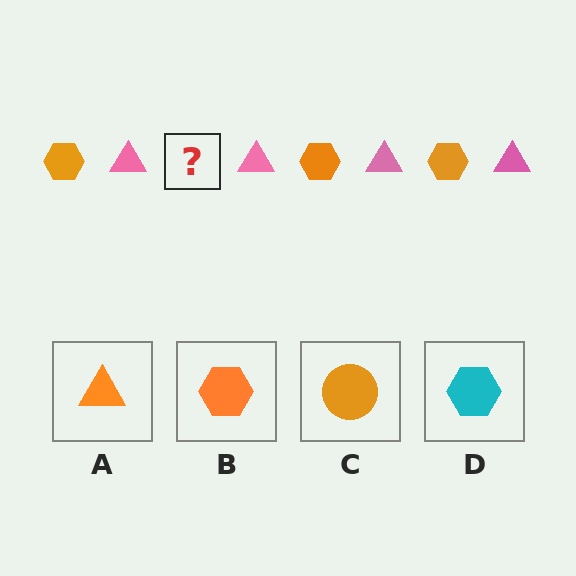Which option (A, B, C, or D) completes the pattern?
B.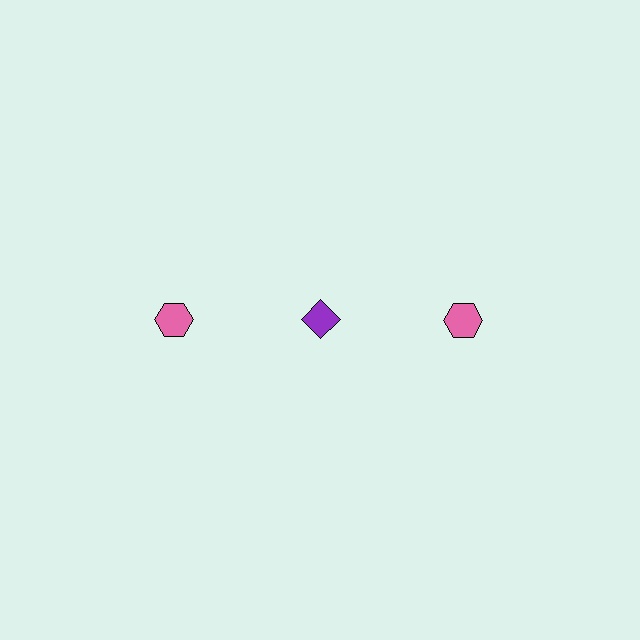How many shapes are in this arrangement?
There are 3 shapes arranged in a grid pattern.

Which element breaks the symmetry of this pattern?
The purple diamond in the top row, second from left column breaks the symmetry. All other shapes are pink hexagons.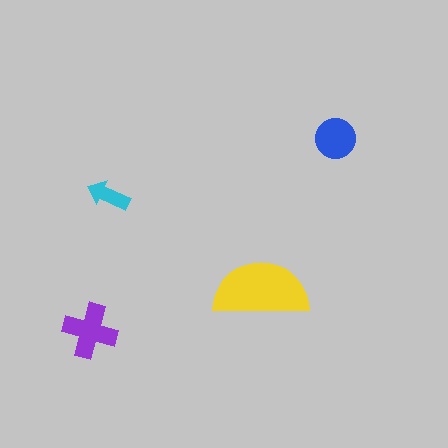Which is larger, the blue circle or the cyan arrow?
The blue circle.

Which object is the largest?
The yellow semicircle.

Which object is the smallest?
The cyan arrow.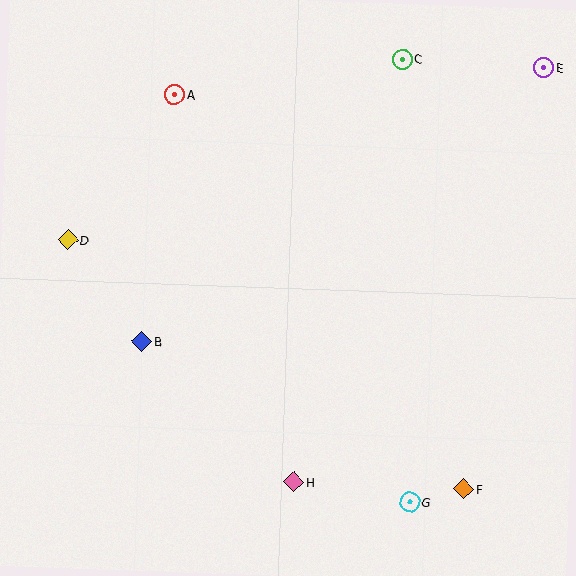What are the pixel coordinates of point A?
Point A is at (174, 95).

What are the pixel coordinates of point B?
Point B is at (142, 341).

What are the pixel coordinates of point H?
Point H is at (294, 482).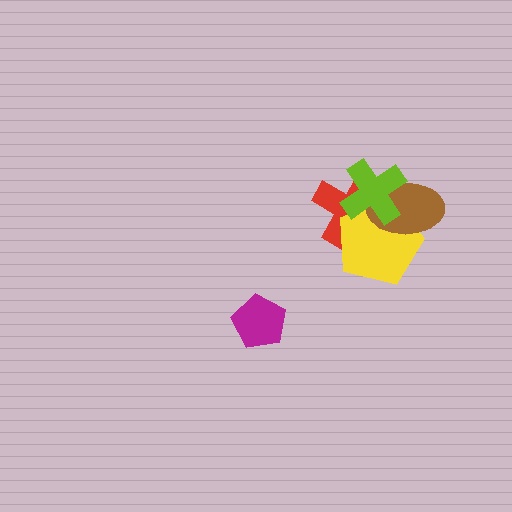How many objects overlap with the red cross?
3 objects overlap with the red cross.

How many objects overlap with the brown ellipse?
3 objects overlap with the brown ellipse.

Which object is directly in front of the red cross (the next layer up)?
The yellow pentagon is directly in front of the red cross.